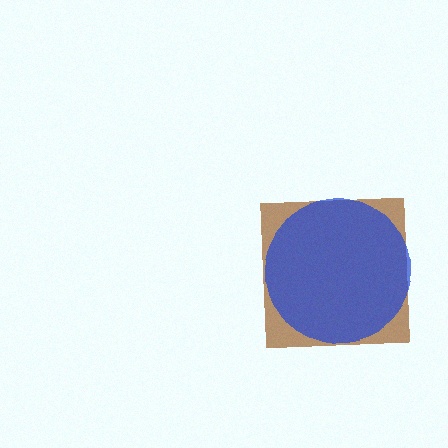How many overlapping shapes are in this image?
There are 2 overlapping shapes in the image.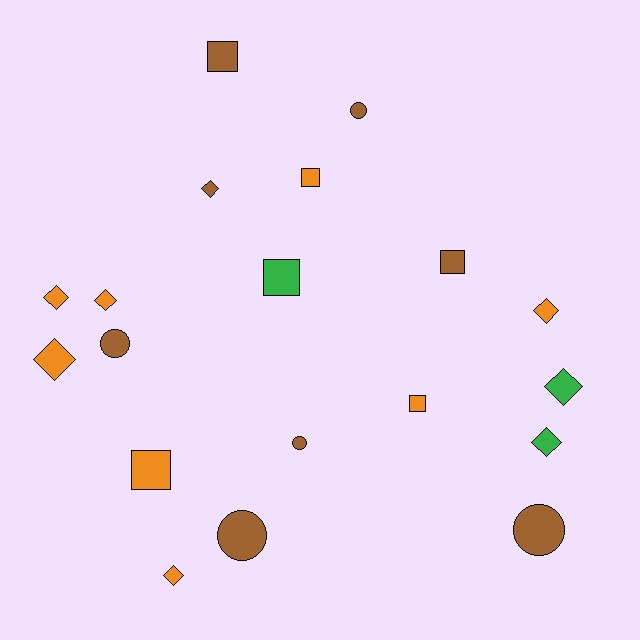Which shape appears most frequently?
Diamond, with 8 objects.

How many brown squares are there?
There are 2 brown squares.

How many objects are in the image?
There are 19 objects.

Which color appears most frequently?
Brown, with 8 objects.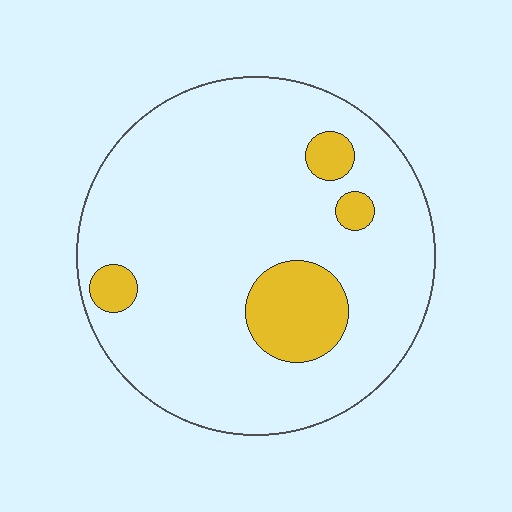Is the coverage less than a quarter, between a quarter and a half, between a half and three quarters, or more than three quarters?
Less than a quarter.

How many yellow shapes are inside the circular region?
4.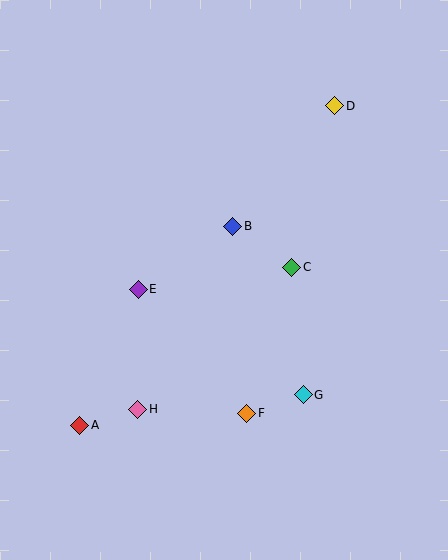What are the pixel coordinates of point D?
Point D is at (335, 106).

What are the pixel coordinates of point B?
Point B is at (233, 226).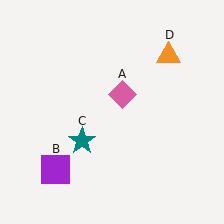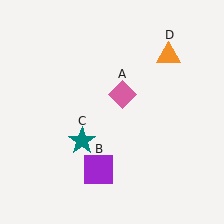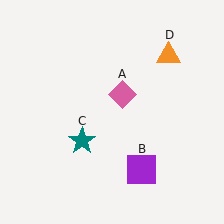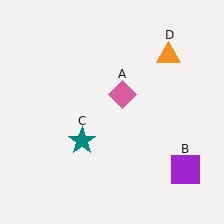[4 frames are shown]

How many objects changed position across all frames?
1 object changed position: purple square (object B).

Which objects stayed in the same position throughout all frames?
Pink diamond (object A) and teal star (object C) and orange triangle (object D) remained stationary.